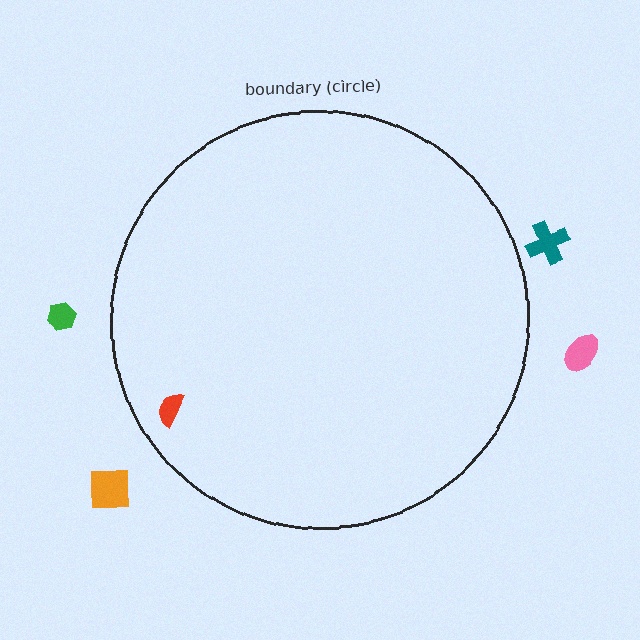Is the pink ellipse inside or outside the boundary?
Outside.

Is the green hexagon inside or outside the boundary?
Outside.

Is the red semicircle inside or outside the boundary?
Inside.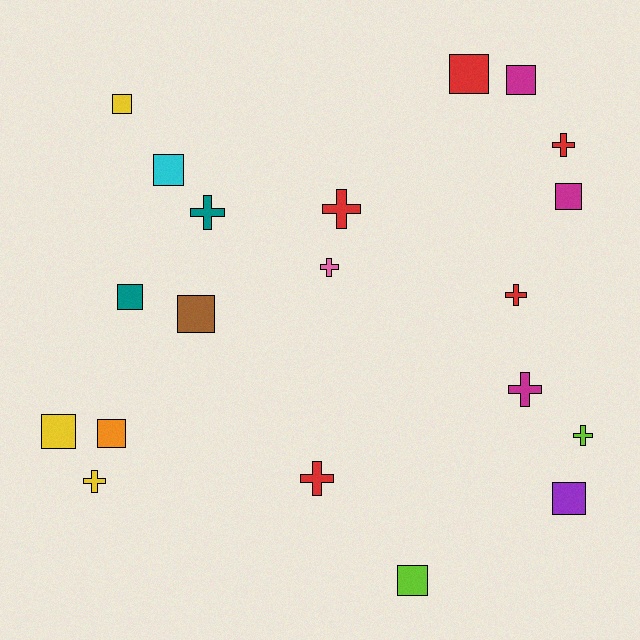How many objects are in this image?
There are 20 objects.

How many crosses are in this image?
There are 9 crosses.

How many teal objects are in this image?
There are 2 teal objects.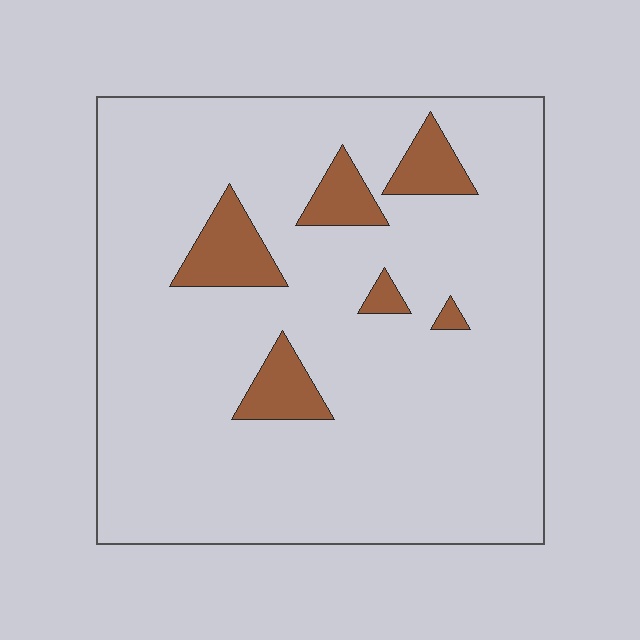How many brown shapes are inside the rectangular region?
6.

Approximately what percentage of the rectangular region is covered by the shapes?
Approximately 10%.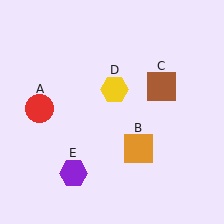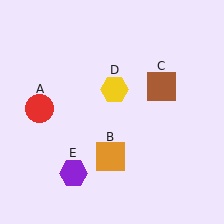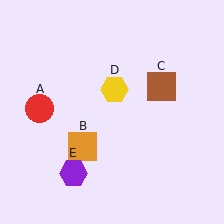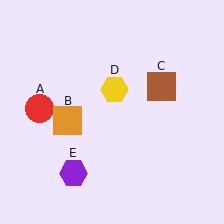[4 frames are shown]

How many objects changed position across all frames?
1 object changed position: orange square (object B).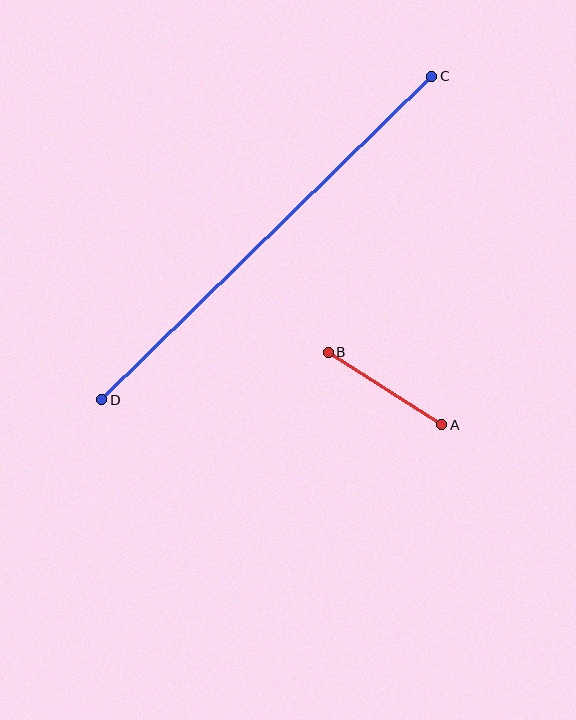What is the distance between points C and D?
The distance is approximately 462 pixels.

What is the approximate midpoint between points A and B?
The midpoint is at approximately (385, 389) pixels.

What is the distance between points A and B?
The distance is approximately 134 pixels.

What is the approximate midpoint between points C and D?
The midpoint is at approximately (267, 238) pixels.